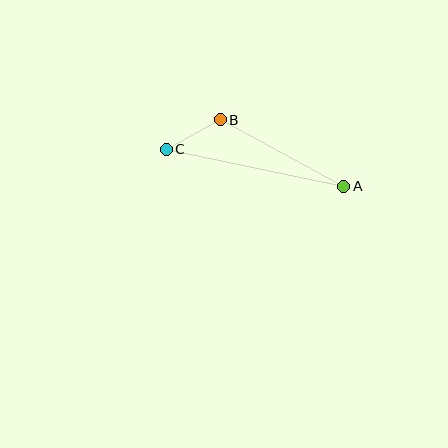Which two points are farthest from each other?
Points A and C are farthest from each other.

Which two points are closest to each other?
Points B and C are closest to each other.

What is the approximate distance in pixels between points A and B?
The distance between A and B is approximately 140 pixels.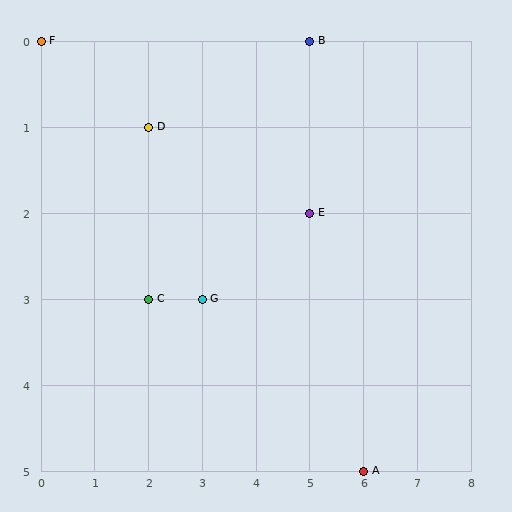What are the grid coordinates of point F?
Point F is at grid coordinates (0, 0).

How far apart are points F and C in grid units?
Points F and C are 2 columns and 3 rows apart (about 3.6 grid units diagonally).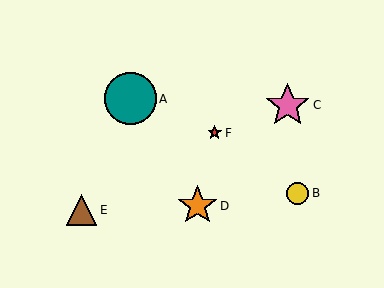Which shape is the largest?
The teal circle (labeled A) is the largest.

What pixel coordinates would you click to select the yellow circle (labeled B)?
Click at (298, 193) to select the yellow circle B.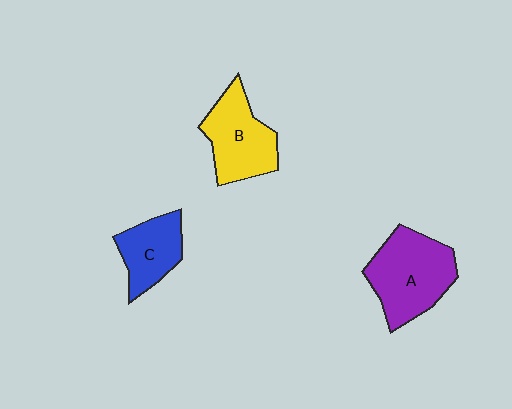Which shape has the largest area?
Shape A (purple).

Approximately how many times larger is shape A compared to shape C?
Approximately 1.6 times.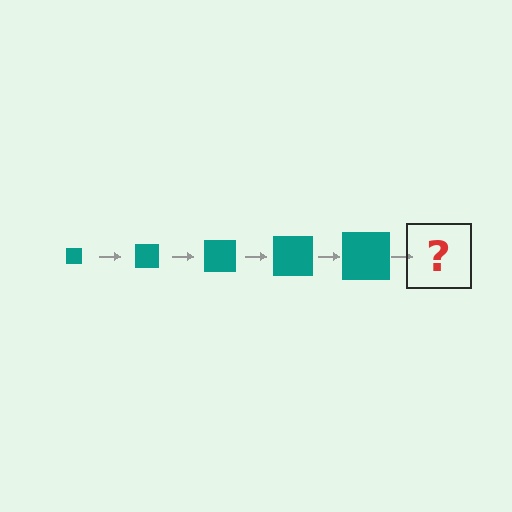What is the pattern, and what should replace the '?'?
The pattern is that the square gets progressively larger each step. The '?' should be a teal square, larger than the previous one.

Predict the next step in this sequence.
The next step is a teal square, larger than the previous one.